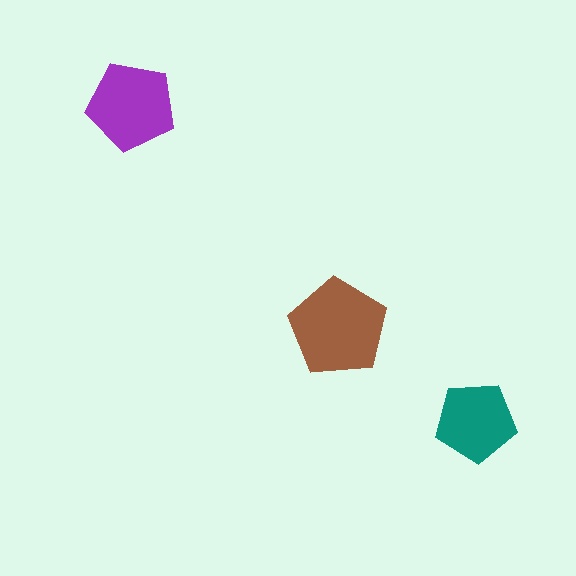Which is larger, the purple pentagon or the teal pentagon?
The purple one.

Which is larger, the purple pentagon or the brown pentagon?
The brown one.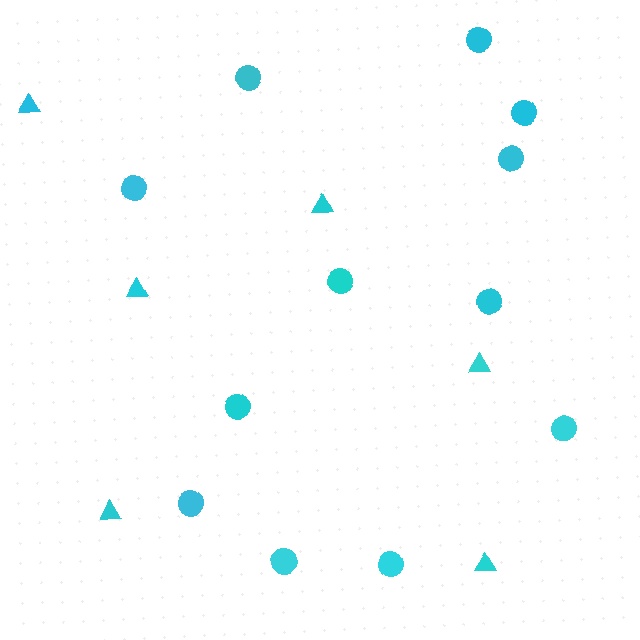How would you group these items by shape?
There are 2 groups: one group of triangles (6) and one group of circles (12).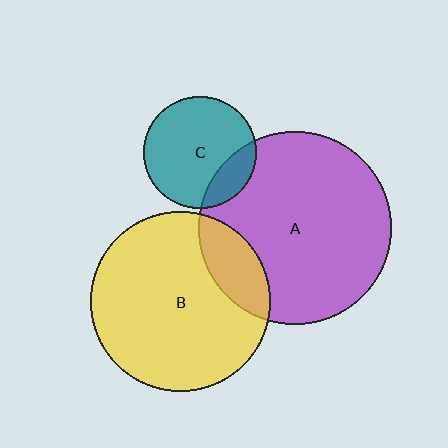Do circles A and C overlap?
Yes.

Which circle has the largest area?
Circle A (purple).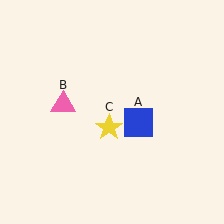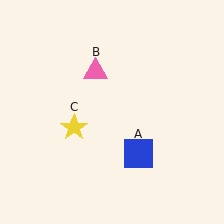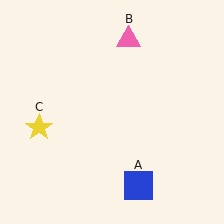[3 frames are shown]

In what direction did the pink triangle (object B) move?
The pink triangle (object B) moved up and to the right.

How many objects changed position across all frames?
3 objects changed position: blue square (object A), pink triangle (object B), yellow star (object C).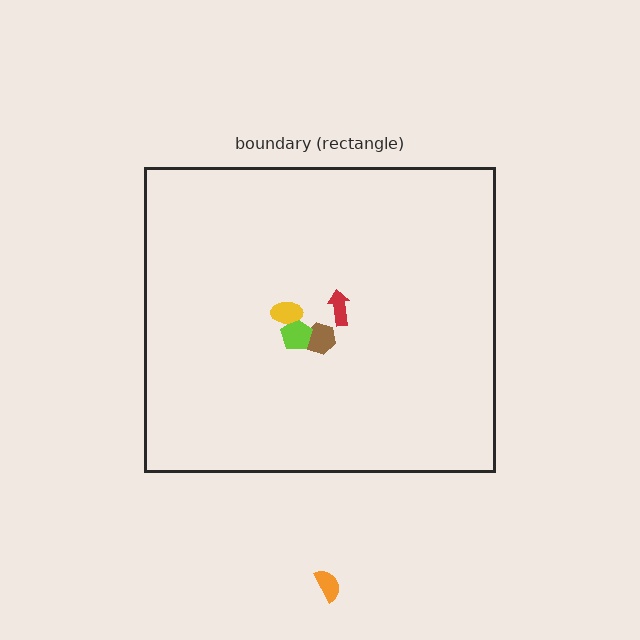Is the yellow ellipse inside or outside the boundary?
Inside.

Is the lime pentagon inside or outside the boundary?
Inside.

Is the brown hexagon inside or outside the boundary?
Inside.